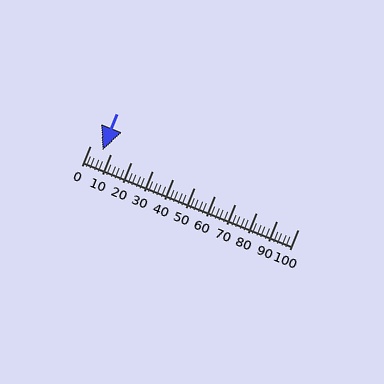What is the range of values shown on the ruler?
The ruler shows values from 0 to 100.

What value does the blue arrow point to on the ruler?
The blue arrow points to approximately 6.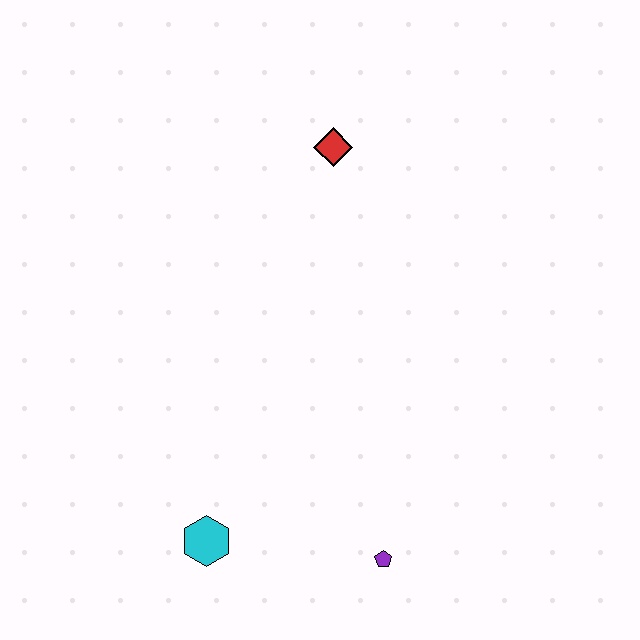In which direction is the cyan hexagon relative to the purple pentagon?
The cyan hexagon is to the left of the purple pentagon.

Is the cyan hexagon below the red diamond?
Yes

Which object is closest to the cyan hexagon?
The purple pentagon is closest to the cyan hexagon.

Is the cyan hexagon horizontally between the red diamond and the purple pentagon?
No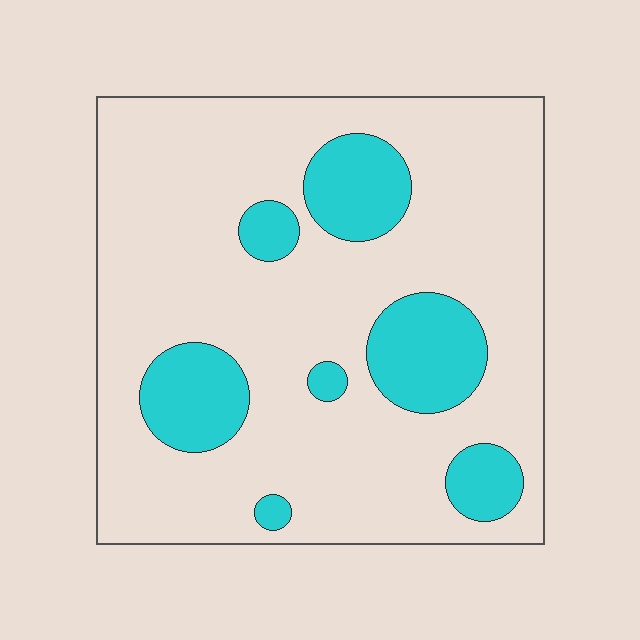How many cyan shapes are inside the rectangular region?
7.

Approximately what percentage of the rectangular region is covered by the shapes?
Approximately 20%.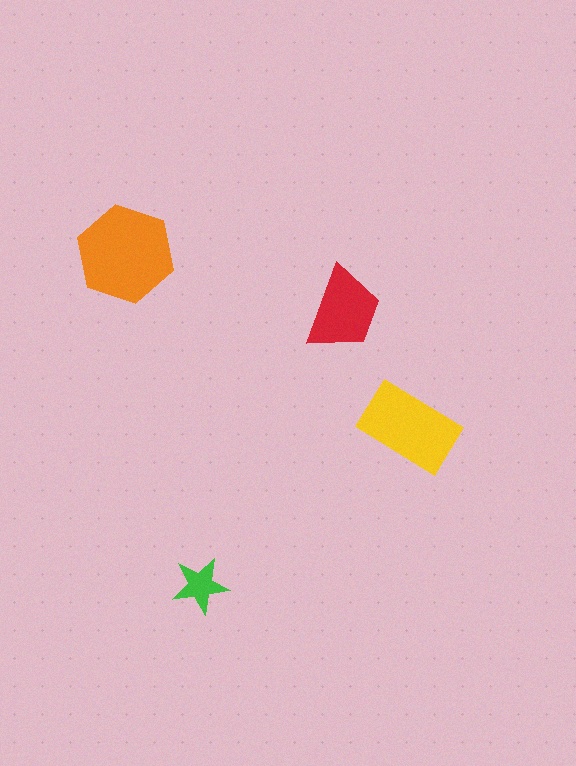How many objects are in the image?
There are 4 objects in the image.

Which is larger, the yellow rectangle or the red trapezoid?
The yellow rectangle.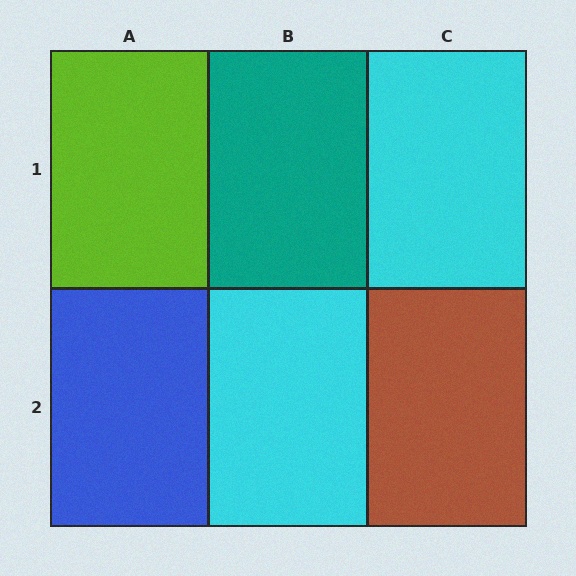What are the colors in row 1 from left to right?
Lime, teal, cyan.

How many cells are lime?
1 cell is lime.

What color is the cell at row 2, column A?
Blue.